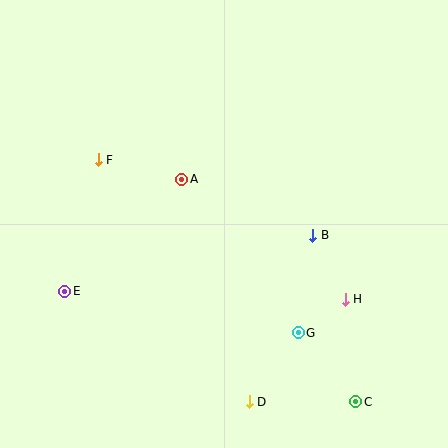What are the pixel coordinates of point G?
Point G is at (298, 333).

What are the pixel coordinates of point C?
Point C is at (356, 402).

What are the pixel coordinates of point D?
Point D is at (249, 402).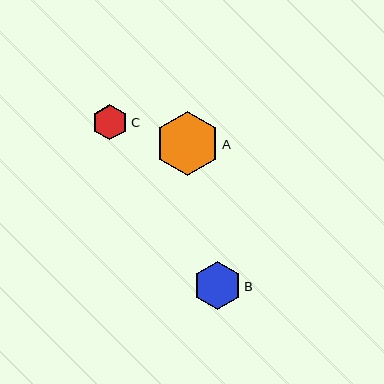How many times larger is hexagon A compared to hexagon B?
Hexagon A is approximately 1.3 times the size of hexagon B.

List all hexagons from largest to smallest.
From largest to smallest: A, B, C.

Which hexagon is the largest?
Hexagon A is the largest with a size of approximately 64 pixels.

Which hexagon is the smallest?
Hexagon C is the smallest with a size of approximately 35 pixels.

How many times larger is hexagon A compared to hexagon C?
Hexagon A is approximately 1.8 times the size of hexagon C.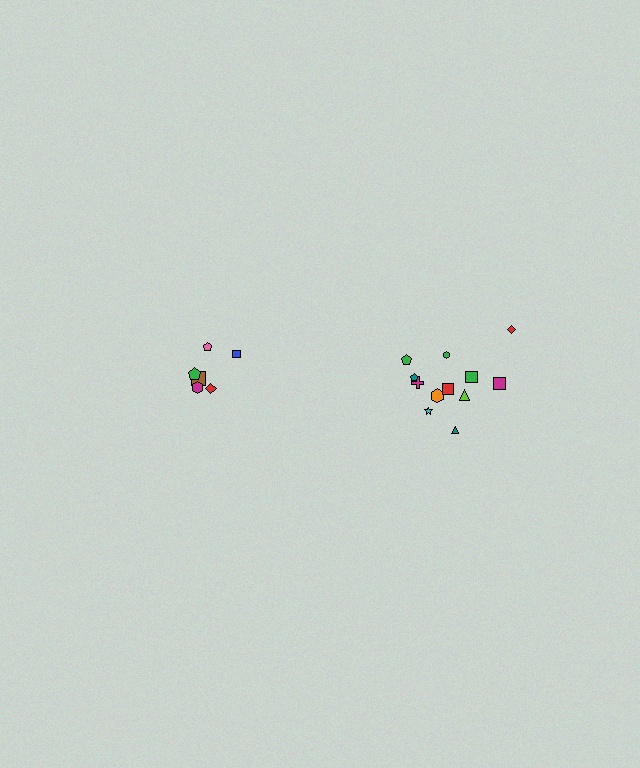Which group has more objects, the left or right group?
The right group.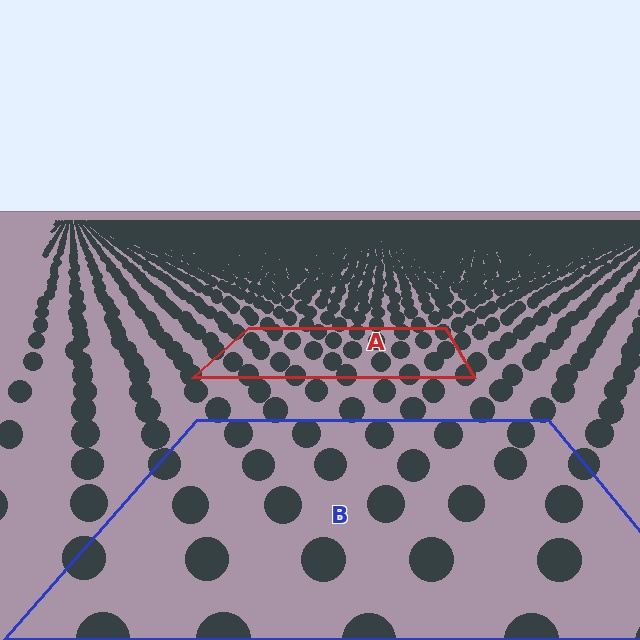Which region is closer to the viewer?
Region B is closer. The texture elements there are larger and more spread out.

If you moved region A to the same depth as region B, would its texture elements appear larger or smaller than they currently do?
They would appear larger. At a closer depth, the same texture elements are projected at a bigger on-screen size.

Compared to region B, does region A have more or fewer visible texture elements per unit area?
Region A has more texture elements per unit area — they are packed more densely because it is farther away.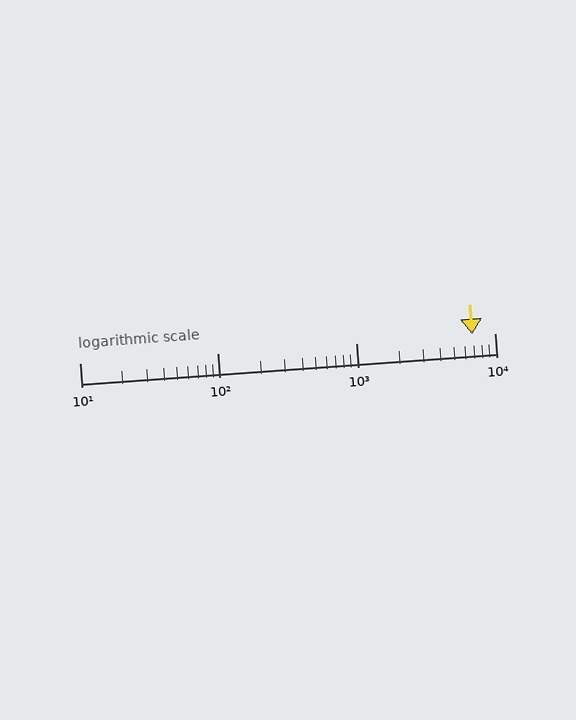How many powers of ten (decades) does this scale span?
The scale spans 3 decades, from 10 to 10000.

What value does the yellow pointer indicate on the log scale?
The pointer indicates approximately 6900.